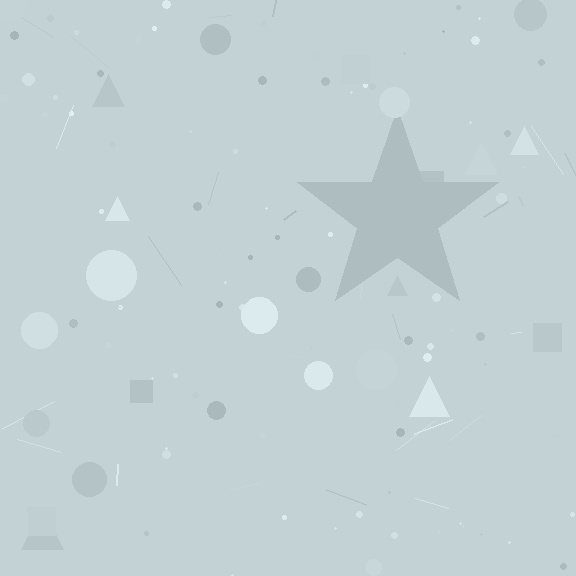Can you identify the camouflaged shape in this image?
The camouflaged shape is a star.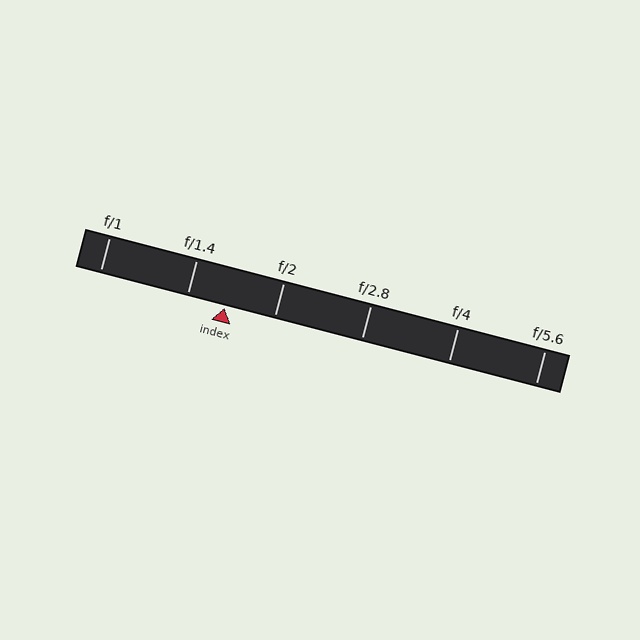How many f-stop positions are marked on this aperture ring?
There are 6 f-stop positions marked.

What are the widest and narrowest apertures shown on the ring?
The widest aperture shown is f/1 and the narrowest is f/5.6.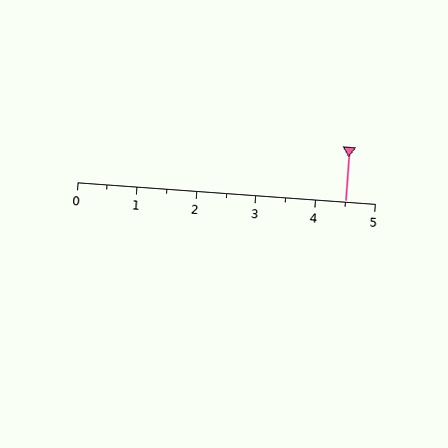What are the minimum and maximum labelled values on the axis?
The axis runs from 0 to 5.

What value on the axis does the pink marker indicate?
The marker indicates approximately 4.5.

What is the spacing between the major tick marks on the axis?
The major ticks are spaced 1 apart.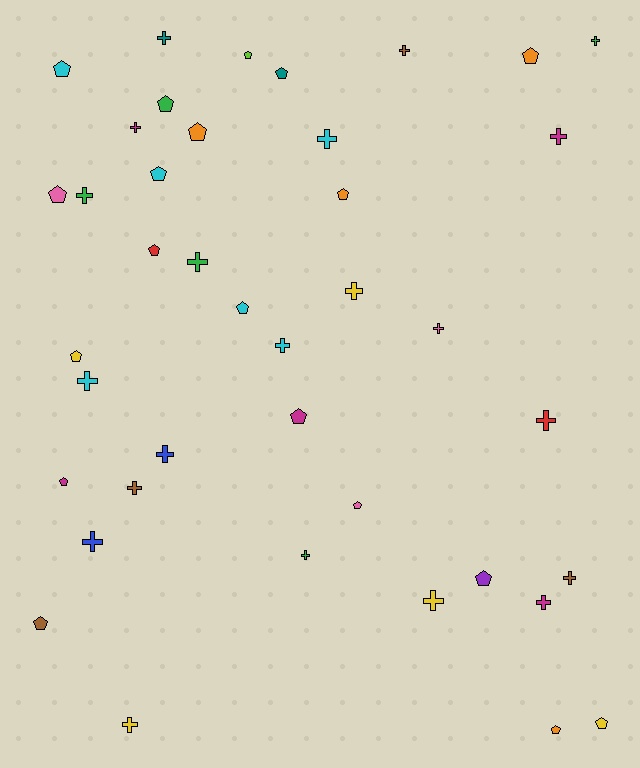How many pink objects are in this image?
There are 3 pink objects.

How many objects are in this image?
There are 40 objects.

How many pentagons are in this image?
There are 19 pentagons.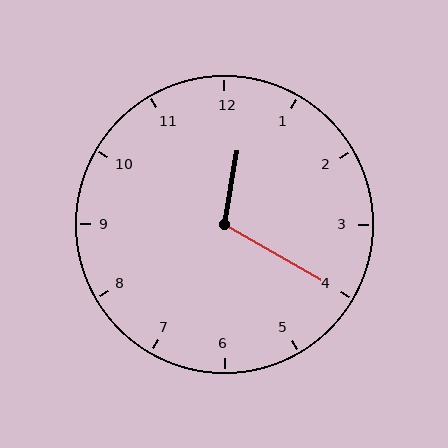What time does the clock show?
12:20.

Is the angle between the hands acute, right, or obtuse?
It is obtuse.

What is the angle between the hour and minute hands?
Approximately 110 degrees.